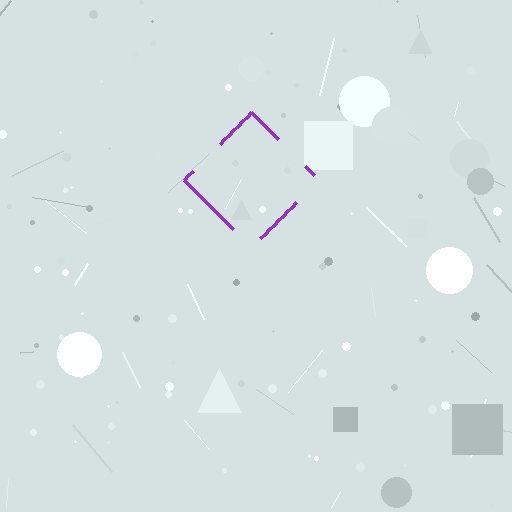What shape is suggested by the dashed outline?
The dashed outline suggests a diamond.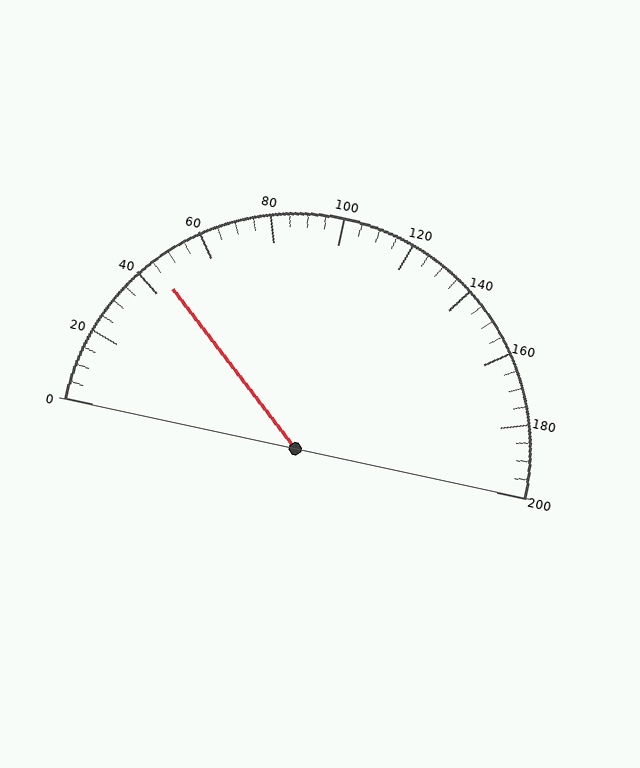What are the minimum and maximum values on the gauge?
The gauge ranges from 0 to 200.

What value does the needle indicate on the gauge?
The needle indicates approximately 45.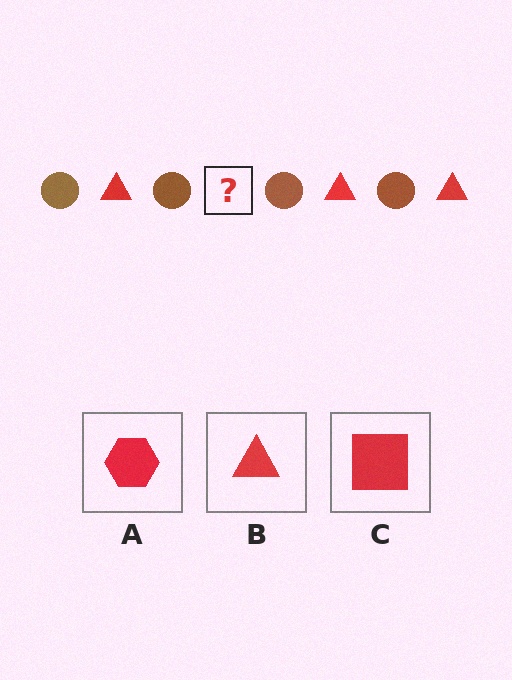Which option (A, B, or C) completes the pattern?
B.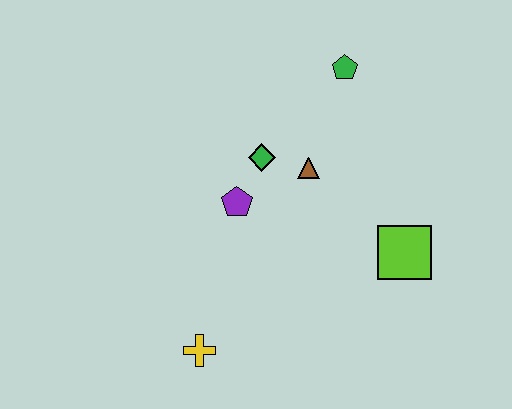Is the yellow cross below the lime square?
Yes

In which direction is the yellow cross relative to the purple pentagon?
The yellow cross is below the purple pentagon.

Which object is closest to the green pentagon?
The brown triangle is closest to the green pentagon.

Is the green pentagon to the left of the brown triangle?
No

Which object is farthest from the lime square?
The yellow cross is farthest from the lime square.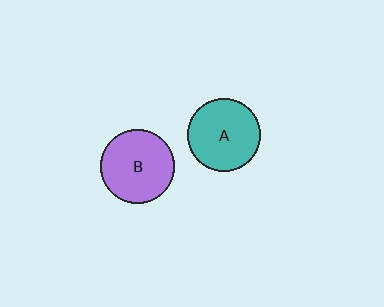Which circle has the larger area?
Circle B (purple).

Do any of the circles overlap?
No, none of the circles overlap.